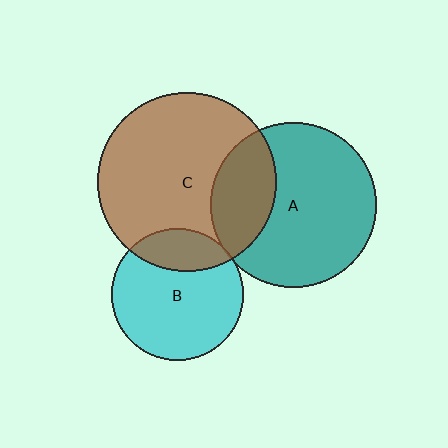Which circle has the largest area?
Circle C (brown).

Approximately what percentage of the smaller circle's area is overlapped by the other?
Approximately 5%.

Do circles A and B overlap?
Yes.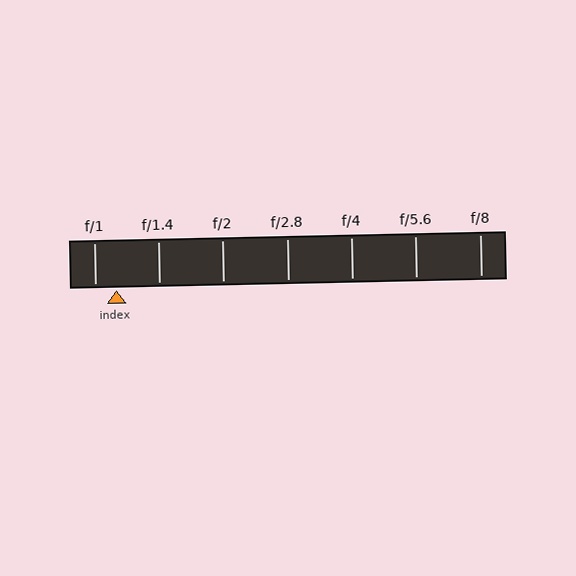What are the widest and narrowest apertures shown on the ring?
The widest aperture shown is f/1 and the narrowest is f/8.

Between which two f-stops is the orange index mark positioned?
The index mark is between f/1 and f/1.4.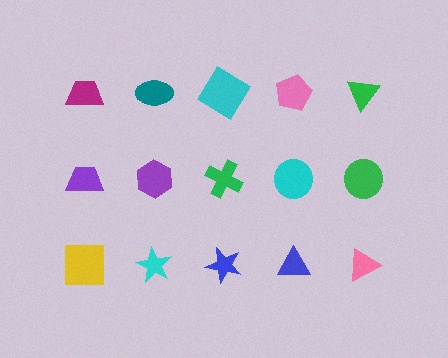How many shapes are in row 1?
5 shapes.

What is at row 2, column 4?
A cyan circle.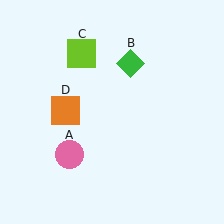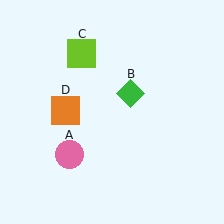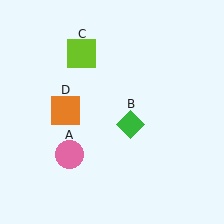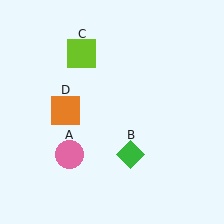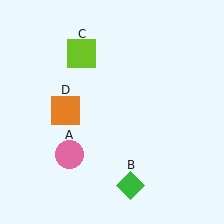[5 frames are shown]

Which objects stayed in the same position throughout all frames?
Pink circle (object A) and lime square (object C) and orange square (object D) remained stationary.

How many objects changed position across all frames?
1 object changed position: green diamond (object B).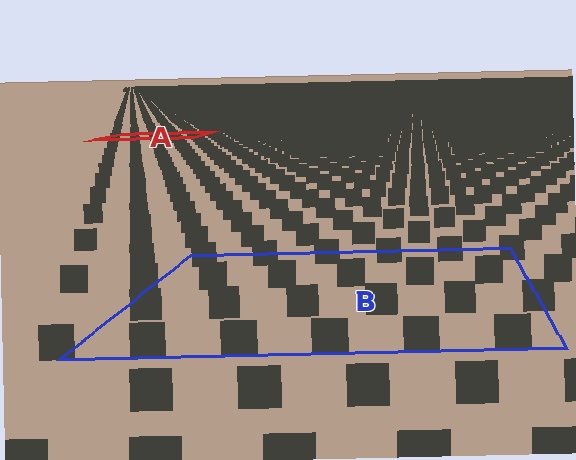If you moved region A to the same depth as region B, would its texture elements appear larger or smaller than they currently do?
They would appear larger. At a closer depth, the same texture elements are projected at a bigger on-screen size.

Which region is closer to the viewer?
Region B is closer. The texture elements there are larger and more spread out.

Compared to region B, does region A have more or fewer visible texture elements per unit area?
Region A has more texture elements per unit area — they are packed more densely because it is farther away.